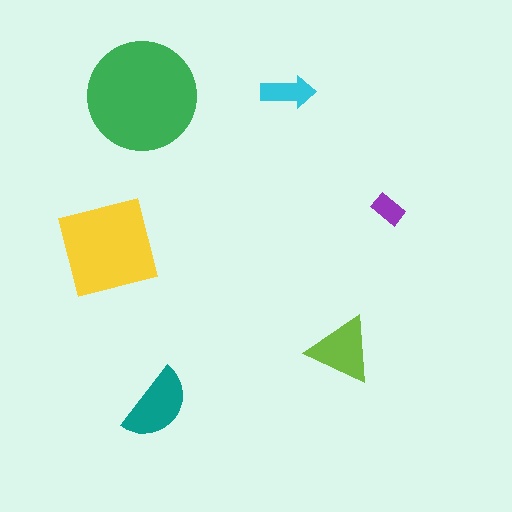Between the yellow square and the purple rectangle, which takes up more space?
The yellow square.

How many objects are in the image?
There are 6 objects in the image.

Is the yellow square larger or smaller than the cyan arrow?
Larger.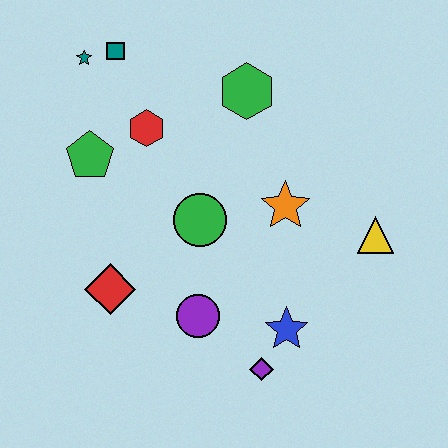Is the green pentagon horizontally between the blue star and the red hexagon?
No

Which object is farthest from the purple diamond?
The teal star is farthest from the purple diamond.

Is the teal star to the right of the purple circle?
No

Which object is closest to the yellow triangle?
The orange star is closest to the yellow triangle.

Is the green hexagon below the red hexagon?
No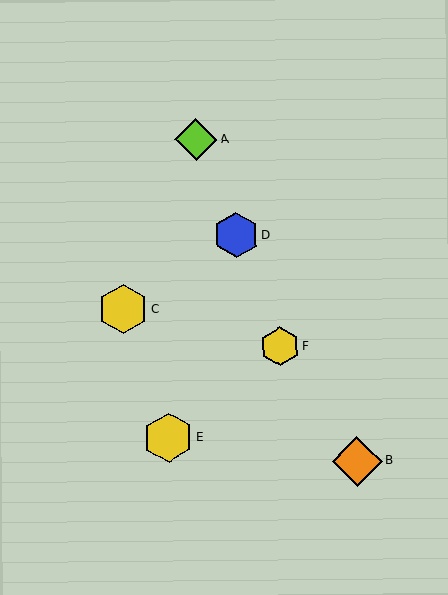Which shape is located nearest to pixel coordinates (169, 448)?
The yellow hexagon (labeled E) at (169, 437) is nearest to that location.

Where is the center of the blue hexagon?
The center of the blue hexagon is at (236, 235).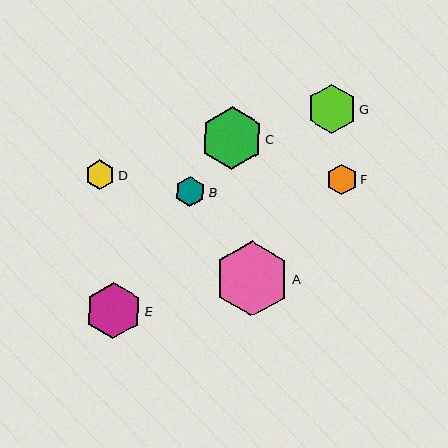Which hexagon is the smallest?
Hexagon D is the smallest with a size of approximately 30 pixels.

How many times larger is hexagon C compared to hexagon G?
Hexagon C is approximately 1.3 times the size of hexagon G.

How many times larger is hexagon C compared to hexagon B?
Hexagon C is approximately 2.1 times the size of hexagon B.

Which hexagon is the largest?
Hexagon A is the largest with a size of approximately 75 pixels.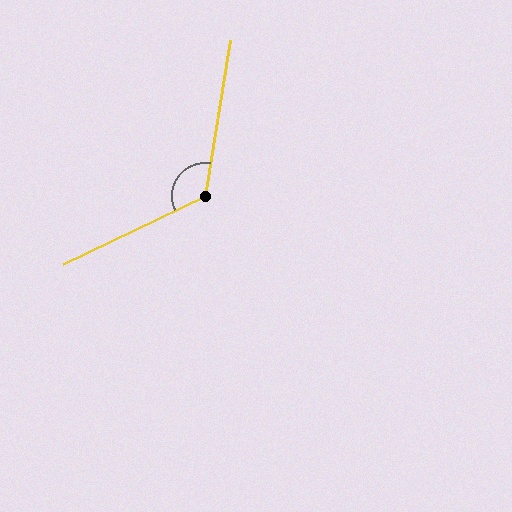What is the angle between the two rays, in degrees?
Approximately 125 degrees.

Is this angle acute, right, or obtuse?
It is obtuse.